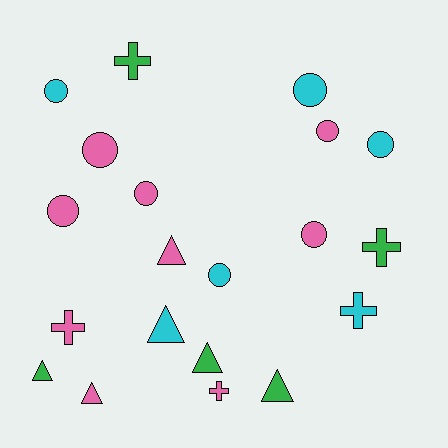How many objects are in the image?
There are 20 objects.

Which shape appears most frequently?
Circle, with 9 objects.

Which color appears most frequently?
Pink, with 9 objects.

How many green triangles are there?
There are 3 green triangles.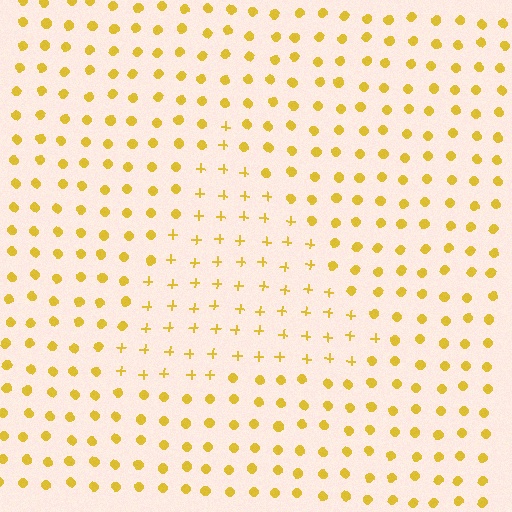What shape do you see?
I see a triangle.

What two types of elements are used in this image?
The image uses plus signs inside the triangle region and circles outside it.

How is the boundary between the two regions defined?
The boundary is defined by a change in element shape: plus signs inside vs. circles outside. All elements share the same color and spacing.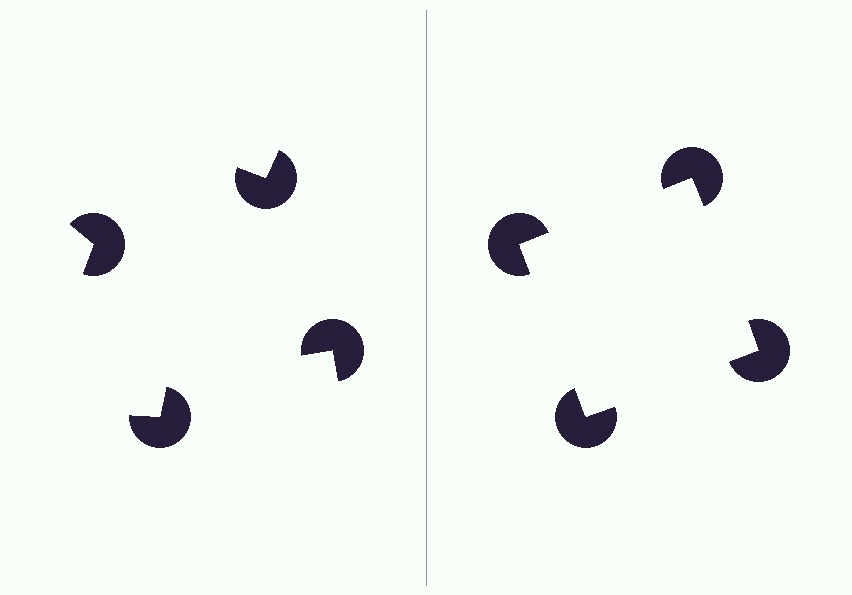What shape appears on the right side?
An illusory square.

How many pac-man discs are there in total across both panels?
8 — 4 on each side.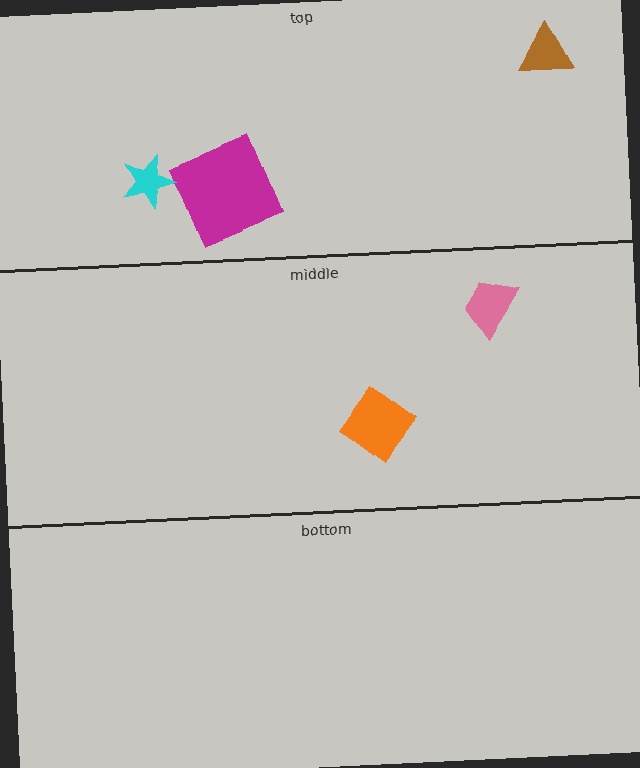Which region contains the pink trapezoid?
The middle region.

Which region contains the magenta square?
The top region.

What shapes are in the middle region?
The pink trapezoid, the orange diamond.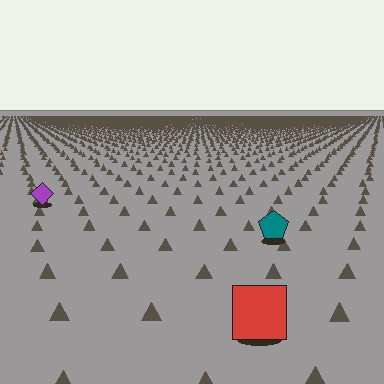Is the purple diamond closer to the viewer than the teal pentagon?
No. The teal pentagon is closer — you can tell from the texture gradient: the ground texture is coarser near it.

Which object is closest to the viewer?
The red square is closest. The texture marks near it are larger and more spread out.